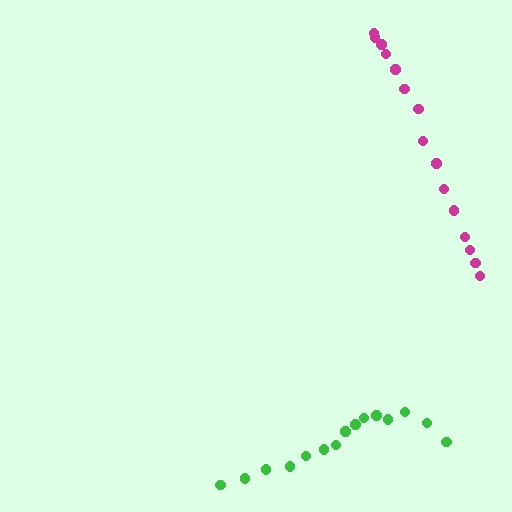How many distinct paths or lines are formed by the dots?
There are 2 distinct paths.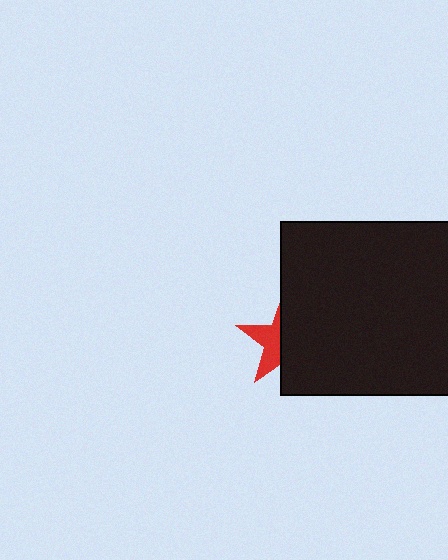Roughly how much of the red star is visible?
A small part of it is visible (roughly 40%).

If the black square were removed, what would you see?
You would see the complete red star.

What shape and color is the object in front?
The object in front is a black square.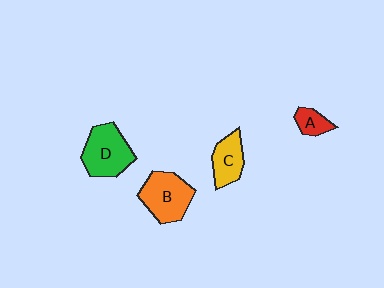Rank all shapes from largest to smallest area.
From largest to smallest: D (green), B (orange), C (yellow), A (red).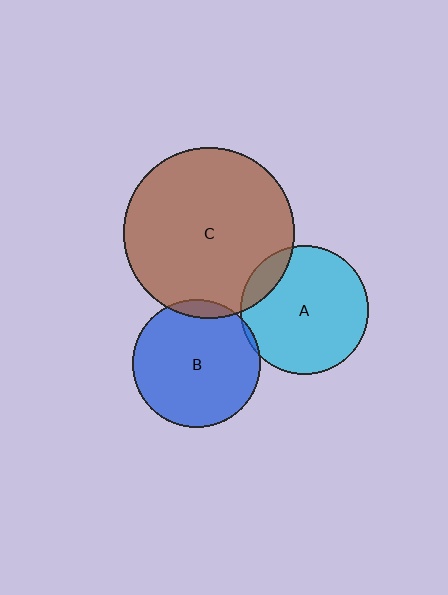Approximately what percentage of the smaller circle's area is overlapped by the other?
Approximately 5%.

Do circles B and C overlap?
Yes.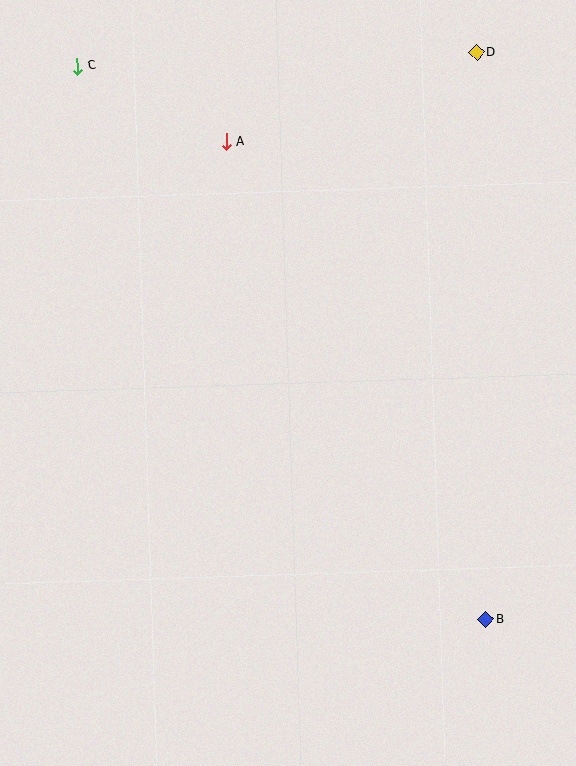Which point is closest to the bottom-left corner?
Point B is closest to the bottom-left corner.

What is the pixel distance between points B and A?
The distance between B and A is 544 pixels.